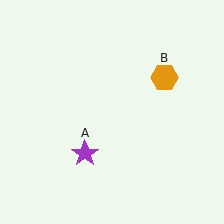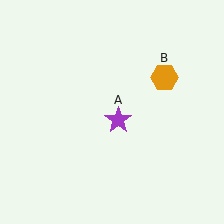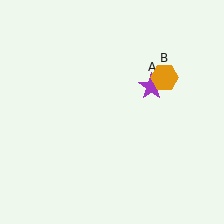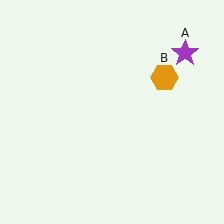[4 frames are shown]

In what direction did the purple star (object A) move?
The purple star (object A) moved up and to the right.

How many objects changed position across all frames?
1 object changed position: purple star (object A).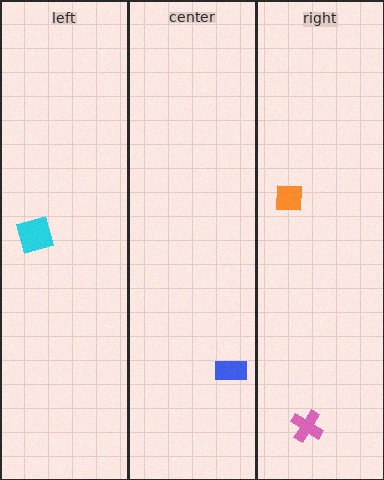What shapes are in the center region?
The blue rectangle.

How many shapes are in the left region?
1.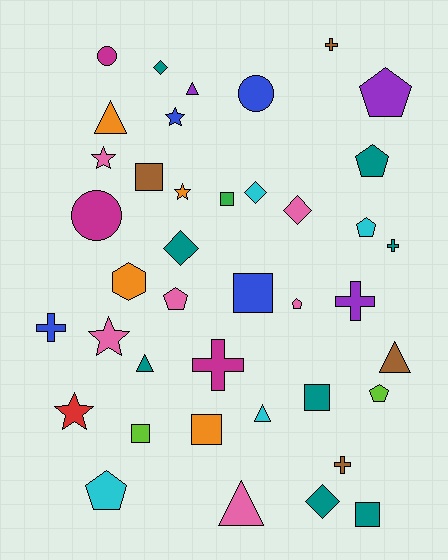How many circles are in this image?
There are 3 circles.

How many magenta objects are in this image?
There are 3 magenta objects.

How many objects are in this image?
There are 40 objects.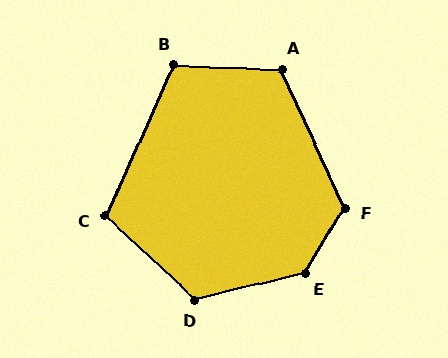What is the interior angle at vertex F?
Approximately 124 degrees (obtuse).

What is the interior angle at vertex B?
Approximately 113 degrees (obtuse).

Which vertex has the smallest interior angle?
C, at approximately 109 degrees.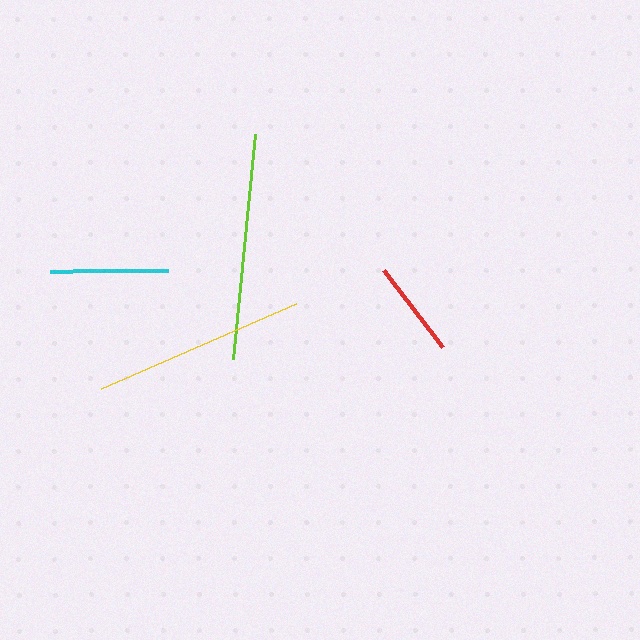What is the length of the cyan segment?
The cyan segment is approximately 118 pixels long.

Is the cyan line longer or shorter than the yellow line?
The yellow line is longer than the cyan line.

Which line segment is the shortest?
The red line is the shortest at approximately 97 pixels.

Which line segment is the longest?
The lime line is the longest at approximately 226 pixels.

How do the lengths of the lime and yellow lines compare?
The lime and yellow lines are approximately the same length.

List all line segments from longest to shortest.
From longest to shortest: lime, yellow, cyan, red.